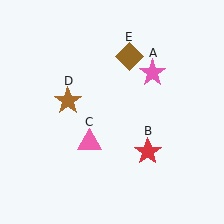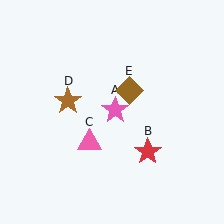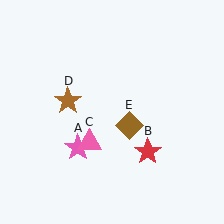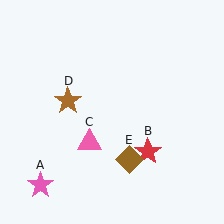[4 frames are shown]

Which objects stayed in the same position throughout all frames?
Red star (object B) and pink triangle (object C) and brown star (object D) remained stationary.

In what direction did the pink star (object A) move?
The pink star (object A) moved down and to the left.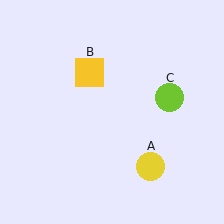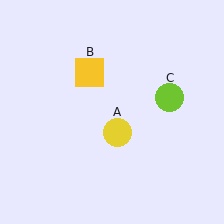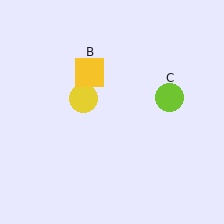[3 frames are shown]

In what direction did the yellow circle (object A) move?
The yellow circle (object A) moved up and to the left.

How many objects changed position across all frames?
1 object changed position: yellow circle (object A).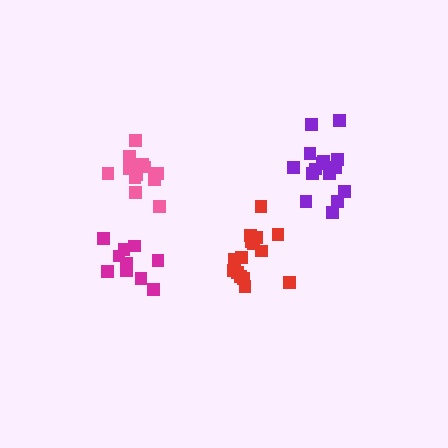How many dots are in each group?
Group 1: 15 dots, Group 2: 15 dots, Group 3: 12 dots, Group 4: 10 dots (52 total).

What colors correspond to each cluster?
The clusters are colored: purple, red, pink, magenta.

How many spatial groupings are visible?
There are 4 spatial groupings.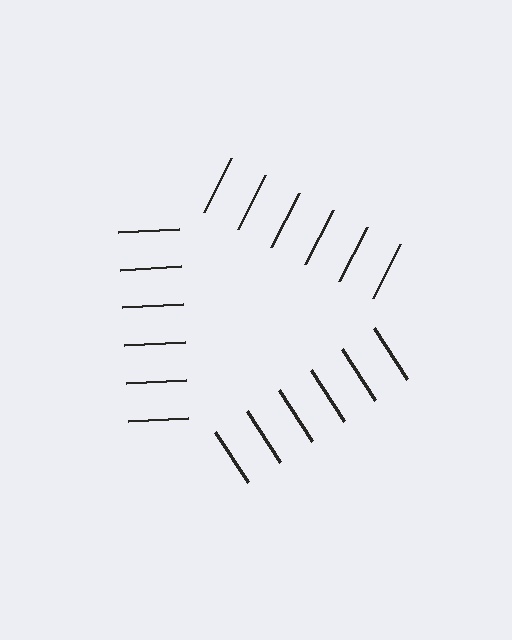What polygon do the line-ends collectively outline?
An illusory triangle — the line segments terminate on its edges but no continuous stroke is drawn.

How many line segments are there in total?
18 — 6 along each of the 3 edges.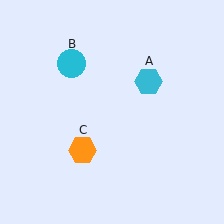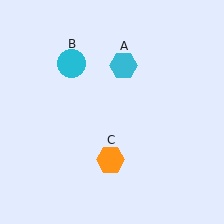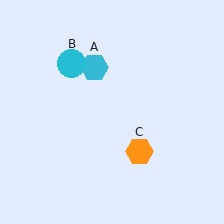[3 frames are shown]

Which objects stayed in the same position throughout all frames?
Cyan circle (object B) remained stationary.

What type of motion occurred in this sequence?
The cyan hexagon (object A), orange hexagon (object C) rotated counterclockwise around the center of the scene.